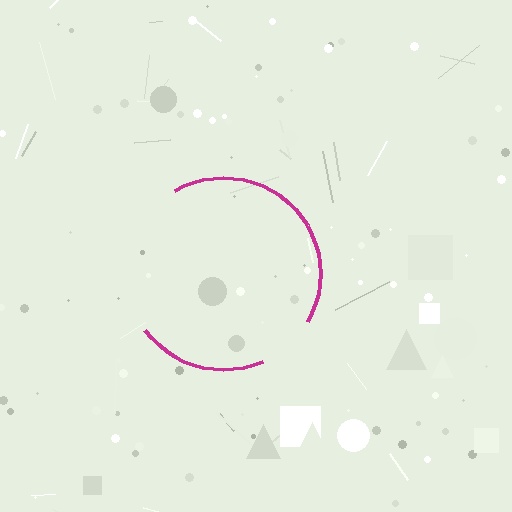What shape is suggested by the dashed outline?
The dashed outline suggests a circle.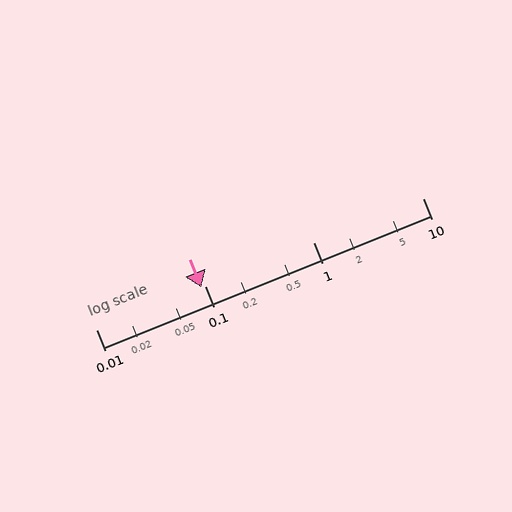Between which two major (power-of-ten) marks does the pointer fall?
The pointer is between 0.01 and 0.1.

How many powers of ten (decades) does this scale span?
The scale spans 3 decades, from 0.01 to 10.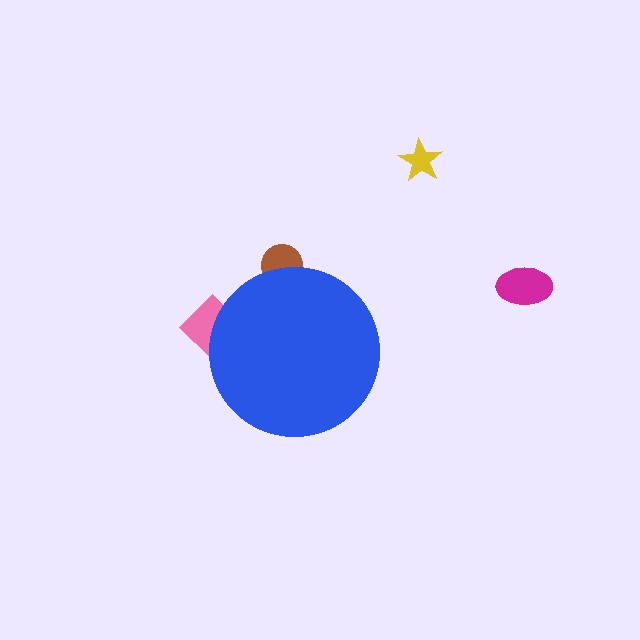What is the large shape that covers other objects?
A blue circle.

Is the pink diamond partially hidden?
Yes, the pink diamond is partially hidden behind the blue circle.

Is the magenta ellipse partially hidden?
No, the magenta ellipse is fully visible.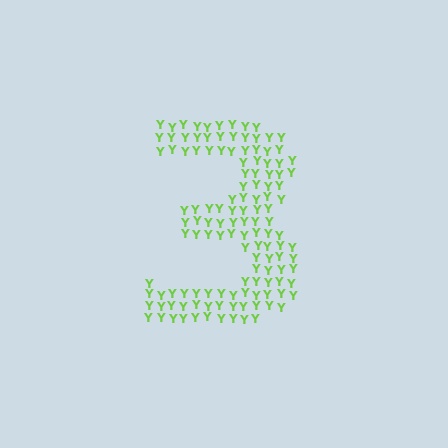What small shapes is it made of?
It is made of small letter Y's.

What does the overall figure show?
The overall figure shows the digit 3.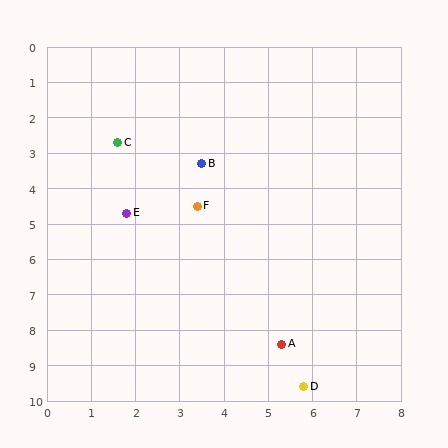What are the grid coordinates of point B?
Point B is at approximately (3.5, 3.3).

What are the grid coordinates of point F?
Point F is at approximately (3.4, 4.5).